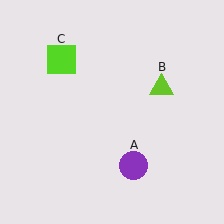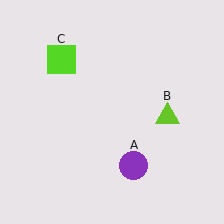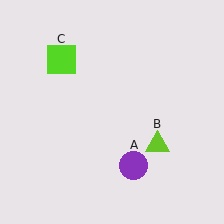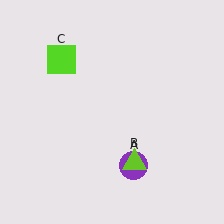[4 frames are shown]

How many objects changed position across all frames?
1 object changed position: lime triangle (object B).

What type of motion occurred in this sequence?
The lime triangle (object B) rotated clockwise around the center of the scene.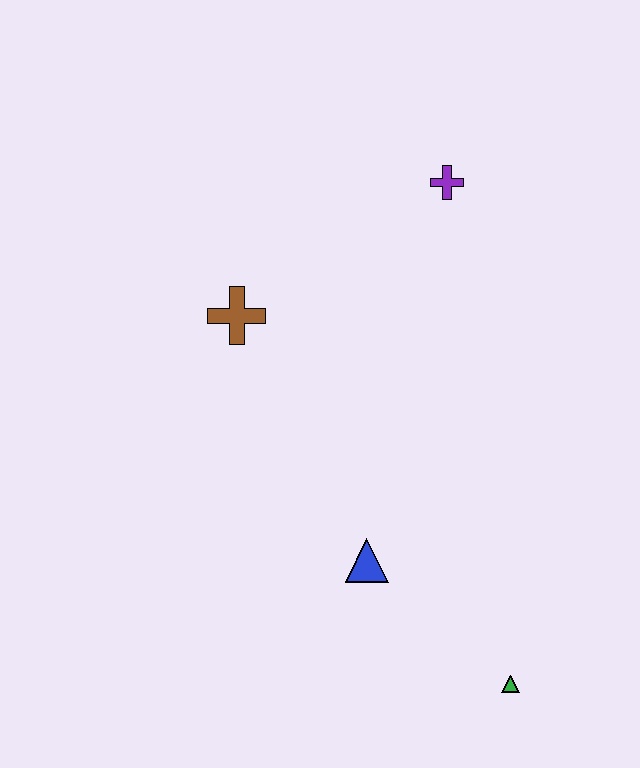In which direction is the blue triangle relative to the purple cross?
The blue triangle is below the purple cross.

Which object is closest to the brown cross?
The purple cross is closest to the brown cross.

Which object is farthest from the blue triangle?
The purple cross is farthest from the blue triangle.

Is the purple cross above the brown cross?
Yes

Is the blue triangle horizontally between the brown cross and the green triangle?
Yes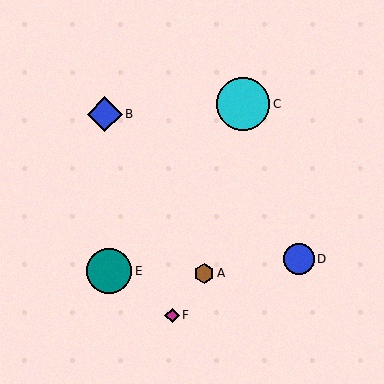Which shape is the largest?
The cyan circle (labeled C) is the largest.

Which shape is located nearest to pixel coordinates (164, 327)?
The magenta diamond (labeled F) at (172, 315) is nearest to that location.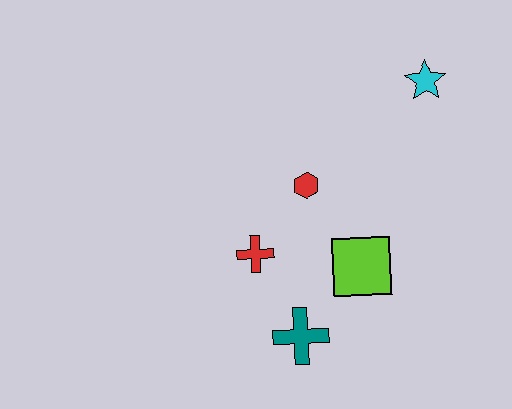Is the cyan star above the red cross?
Yes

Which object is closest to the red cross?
The red hexagon is closest to the red cross.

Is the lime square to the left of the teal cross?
No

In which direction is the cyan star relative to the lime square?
The cyan star is above the lime square.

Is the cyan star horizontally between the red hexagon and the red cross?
No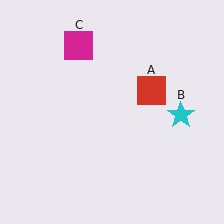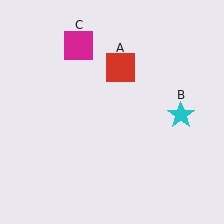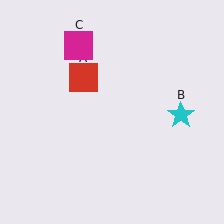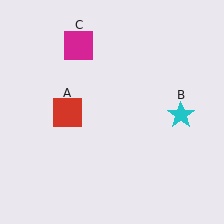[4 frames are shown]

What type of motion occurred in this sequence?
The red square (object A) rotated counterclockwise around the center of the scene.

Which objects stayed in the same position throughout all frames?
Cyan star (object B) and magenta square (object C) remained stationary.